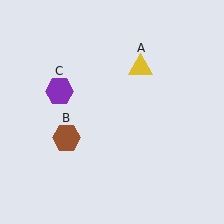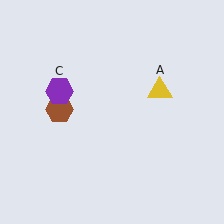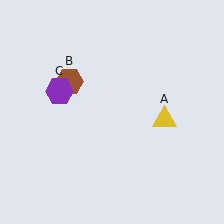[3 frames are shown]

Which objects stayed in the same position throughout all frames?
Purple hexagon (object C) remained stationary.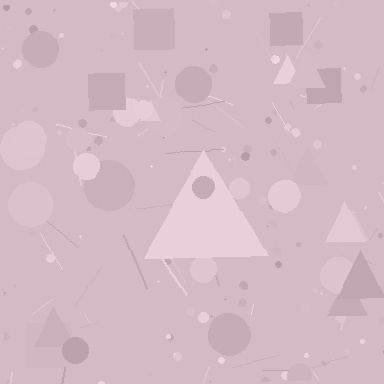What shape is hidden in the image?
A triangle is hidden in the image.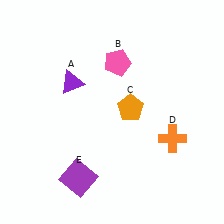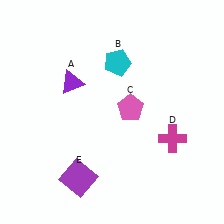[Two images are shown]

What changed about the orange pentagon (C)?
In Image 1, C is orange. In Image 2, it changed to pink.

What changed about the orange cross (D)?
In Image 1, D is orange. In Image 2, it changed to magenta.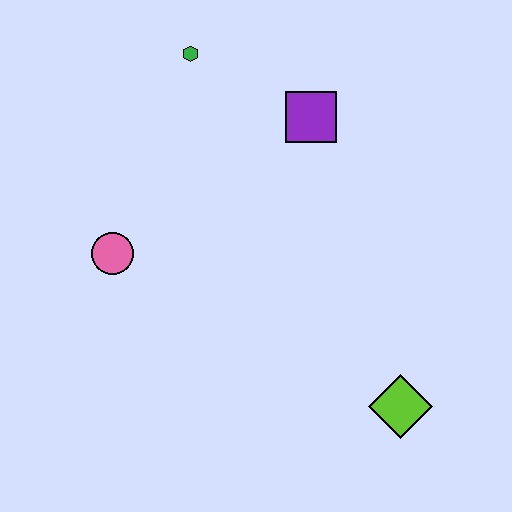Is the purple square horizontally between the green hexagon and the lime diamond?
Yes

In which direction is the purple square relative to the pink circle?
The purple square is to the right of the pink circle.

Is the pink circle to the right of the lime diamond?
No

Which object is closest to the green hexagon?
The purple square is closest to the green hexagon.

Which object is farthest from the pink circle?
The lime diamond is farthest from the pink circle.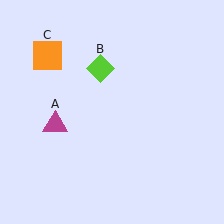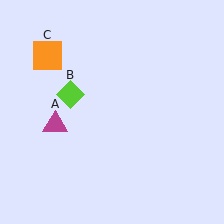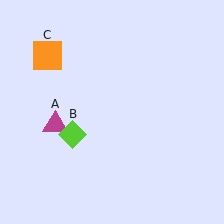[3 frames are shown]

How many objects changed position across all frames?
1 object changed position: lime diamond (object B).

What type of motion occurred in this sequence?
The lime diamond (object B) rotated counterclockwise around the center of the scene.